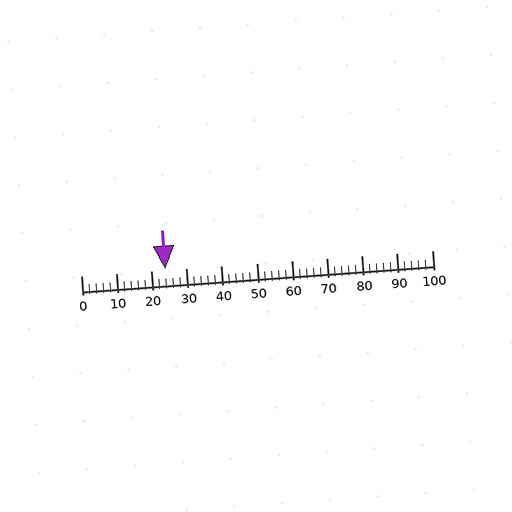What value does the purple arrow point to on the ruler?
The purple arrow points to approximately 24.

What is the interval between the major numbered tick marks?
The major tick marks are spaced 10 units apart.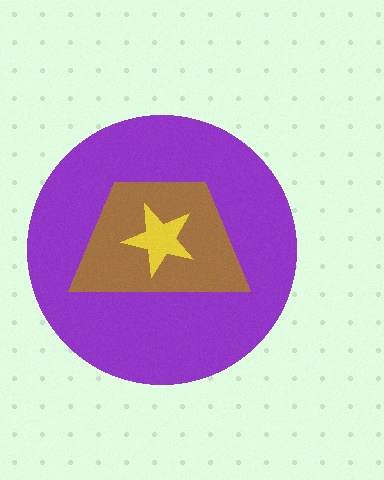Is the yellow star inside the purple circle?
Yes.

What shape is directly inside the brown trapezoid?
The yellow star.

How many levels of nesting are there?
3.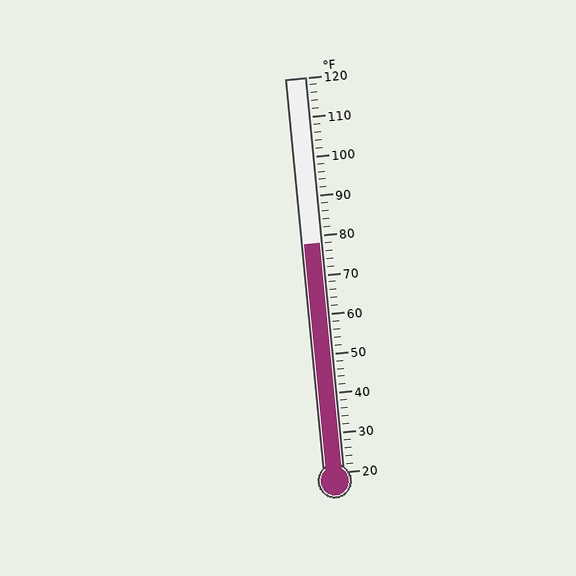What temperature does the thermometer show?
The thermometer shows approximately 78°F.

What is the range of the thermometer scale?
The thermometer scale ranges from 20°F to 120°F.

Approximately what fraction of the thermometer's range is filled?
The thermometer is filled to approximately 60% of its range.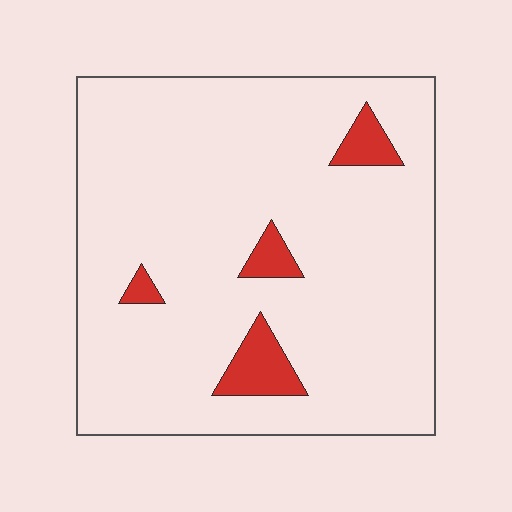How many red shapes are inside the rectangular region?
4.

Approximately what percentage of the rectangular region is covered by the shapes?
Approximately 10%.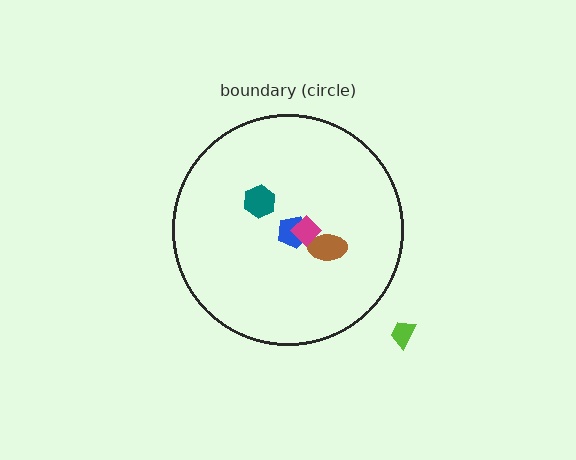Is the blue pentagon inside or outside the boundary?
Inside.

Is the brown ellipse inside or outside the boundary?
Inside.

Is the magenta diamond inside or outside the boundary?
Inside.